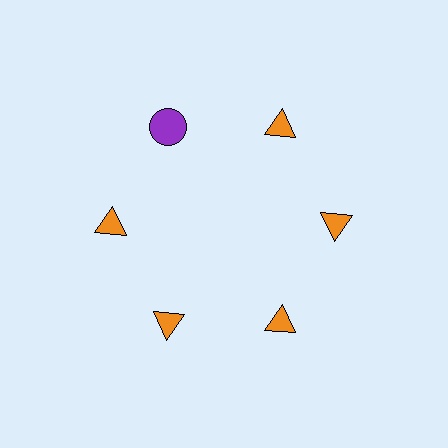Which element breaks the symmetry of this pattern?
The purple circle at roughly the 11 o'clock position breaks the symmetry. All other shapes are orange triangles.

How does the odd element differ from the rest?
It differs in both color (purple instead of orange) and shape (circle instead of triangle).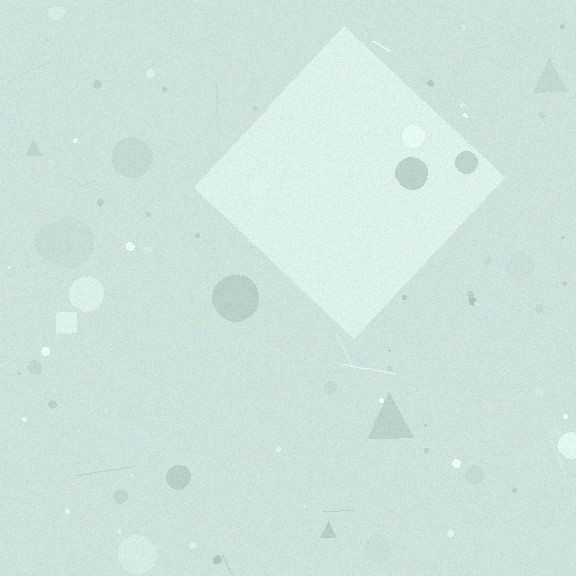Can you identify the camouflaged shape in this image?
The camouflaged shape is a diamond.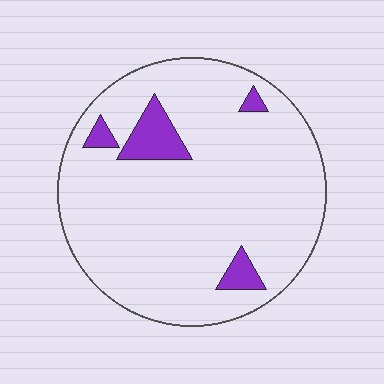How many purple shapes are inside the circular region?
4.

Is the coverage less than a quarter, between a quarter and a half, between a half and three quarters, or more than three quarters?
Less than a quarter.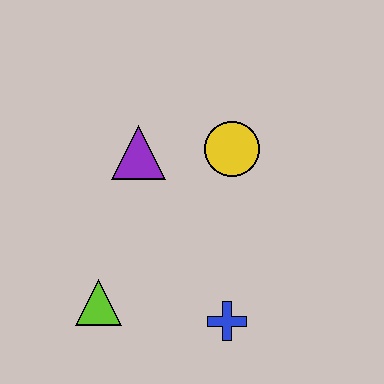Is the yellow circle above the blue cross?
Yes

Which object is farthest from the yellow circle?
The lime triangle is farthest from the yellow circle.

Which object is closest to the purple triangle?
The yellow circle is closest to the purple triangle.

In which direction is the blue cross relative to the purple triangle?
The blue cross is below the purple triangle.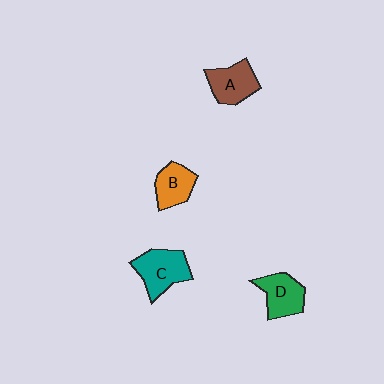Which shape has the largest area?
Shape C (teal).